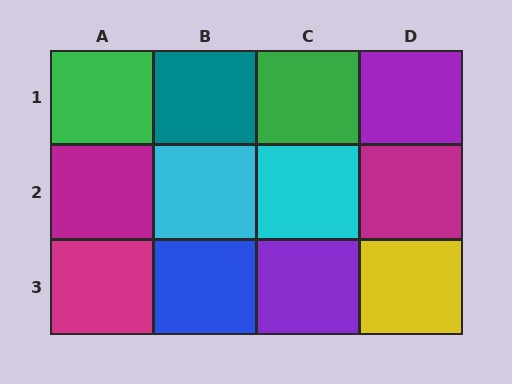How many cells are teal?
1 cell is teal.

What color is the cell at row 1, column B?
Teal.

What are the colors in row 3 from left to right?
Magenta, blue, purple, yellow.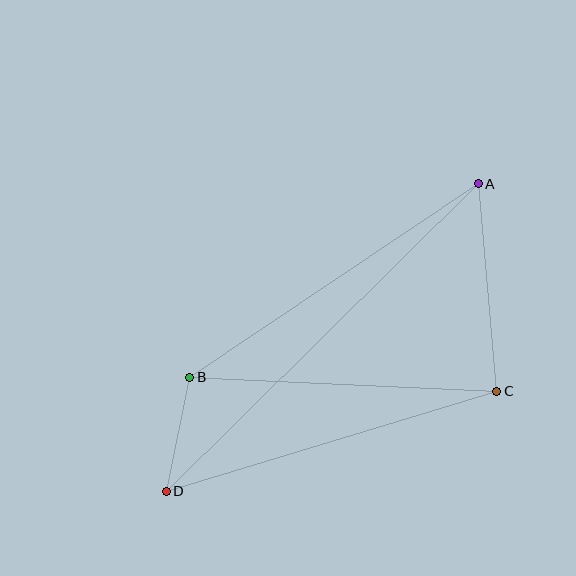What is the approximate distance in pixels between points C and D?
The distance between C and D is approximately 346 pixels.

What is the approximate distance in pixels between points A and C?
The distance between A and C is approximately 208 pixels.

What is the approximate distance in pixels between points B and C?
The distance between B and C is approximately 307 pixels.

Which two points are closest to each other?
Points B and D are closest to each other.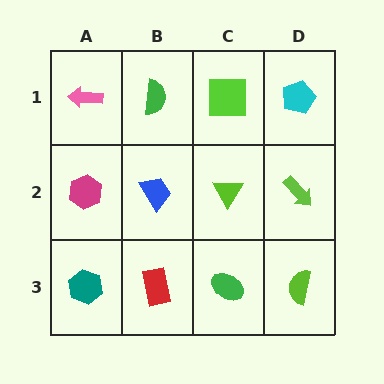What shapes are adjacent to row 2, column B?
A green semicircle (row 1, column B), a red rectangle (row 3, column B), a magenta hexagon (row 2, column A), a lime triangle (row 2, column C).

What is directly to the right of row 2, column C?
A lime arrow.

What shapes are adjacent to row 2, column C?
A lime square (row 1, column C), a green ellipse (row 3, column C), a blue trapezoid (row 2, column B), a lime arrow (row 2, column D).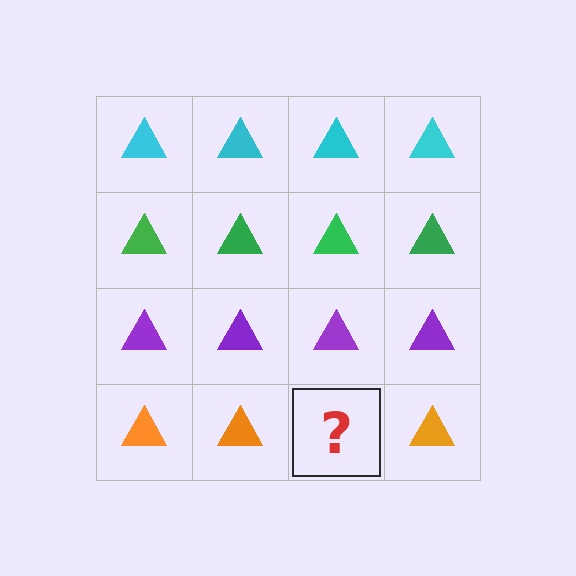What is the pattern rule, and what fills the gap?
The rule is that each row has a consistent color. The gap should be filled with an orange triangle.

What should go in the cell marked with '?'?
The missing cell should contain an orange triangle.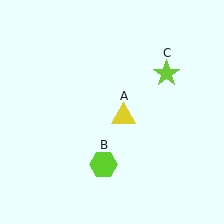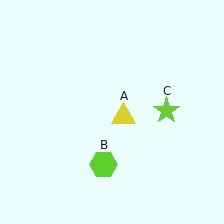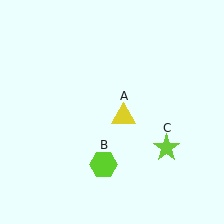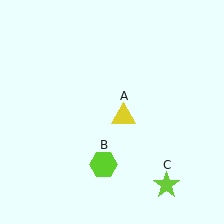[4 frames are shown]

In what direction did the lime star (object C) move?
The lime star (object C) moved down.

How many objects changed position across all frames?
1 object changed position: lime star (object C).